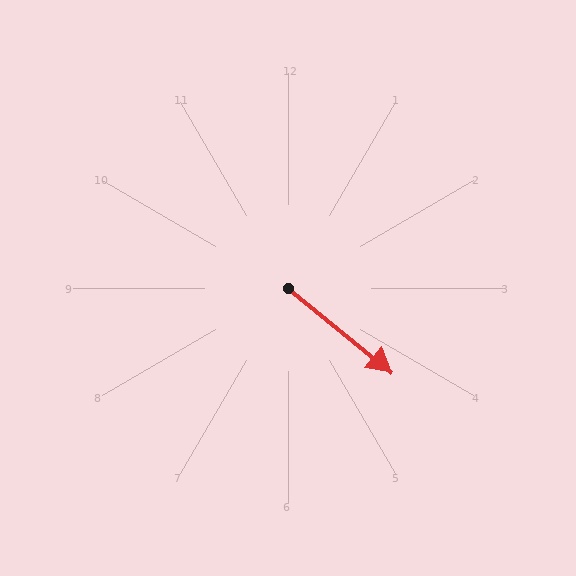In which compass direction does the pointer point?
Southeast.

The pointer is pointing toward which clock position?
Roughly 4 o'clock.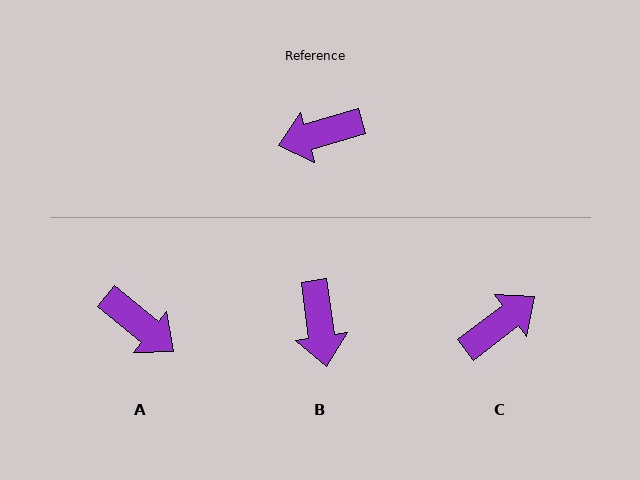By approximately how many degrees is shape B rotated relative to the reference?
Approximately 81 degrees counter-clockwise.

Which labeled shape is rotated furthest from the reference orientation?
C, about 159 degrees away.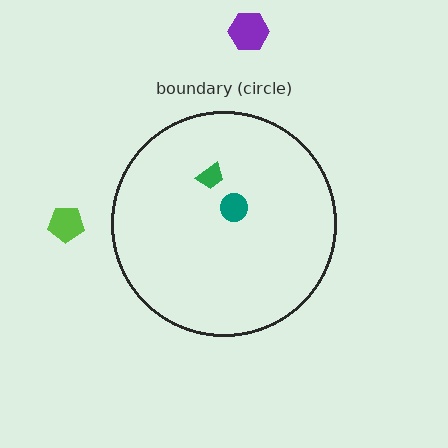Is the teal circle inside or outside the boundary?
Inside.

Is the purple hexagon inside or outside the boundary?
Outside.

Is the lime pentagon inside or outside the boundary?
Outside.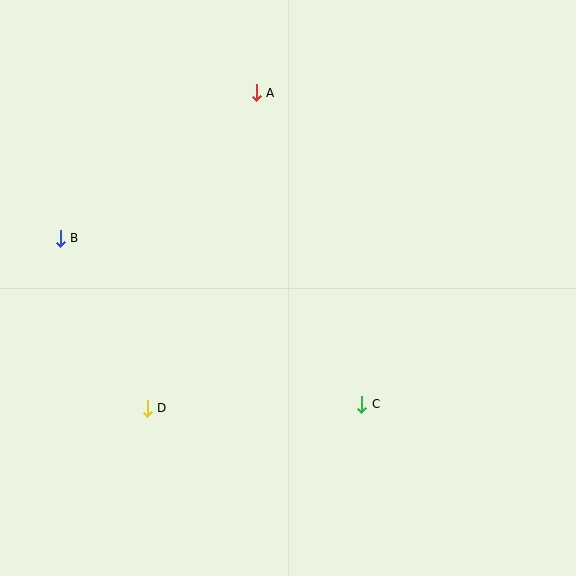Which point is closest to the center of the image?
Point C at (362, 404) is closest to the center.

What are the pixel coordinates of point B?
Point B is at (60, 238).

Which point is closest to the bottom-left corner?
Point D is closest to the bottom-left corner.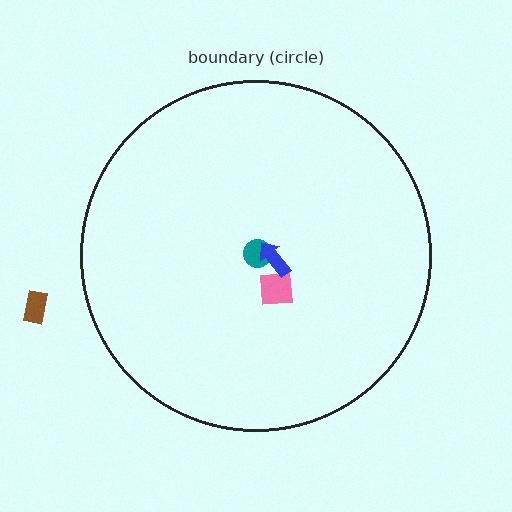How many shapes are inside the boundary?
3 inside, 1 outside.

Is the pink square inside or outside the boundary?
Inside.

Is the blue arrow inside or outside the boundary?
Inside.